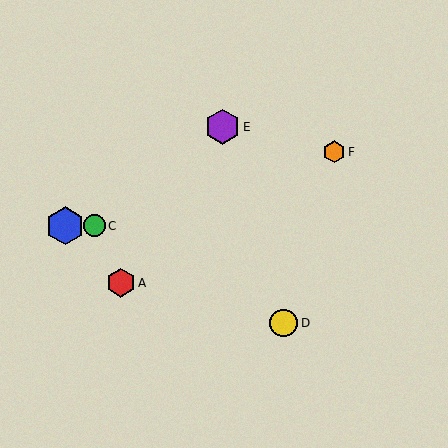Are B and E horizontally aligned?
No, B is at y≈226 and E is at y≈127.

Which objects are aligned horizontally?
Objects B, C are aligned horizontally.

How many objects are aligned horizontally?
2 objects (B, C) are aligned horizontally.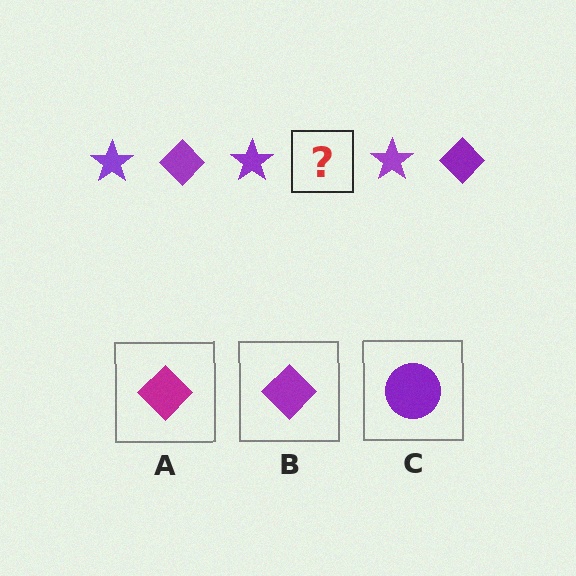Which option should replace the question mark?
Option B.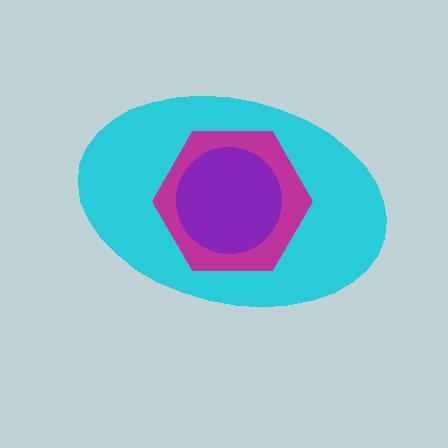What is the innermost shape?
The purple circle.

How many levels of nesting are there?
3.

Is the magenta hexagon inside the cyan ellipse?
Yes.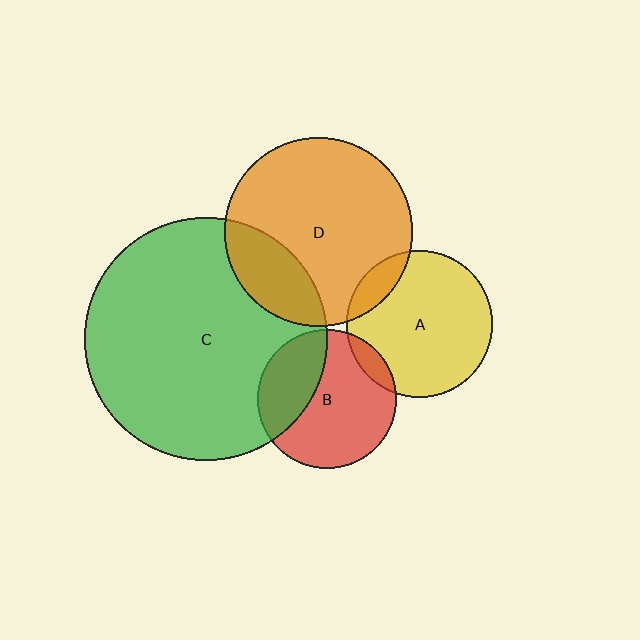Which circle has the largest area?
Circle C (green).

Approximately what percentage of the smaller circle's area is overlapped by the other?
Approximately 30%.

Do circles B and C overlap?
Yes.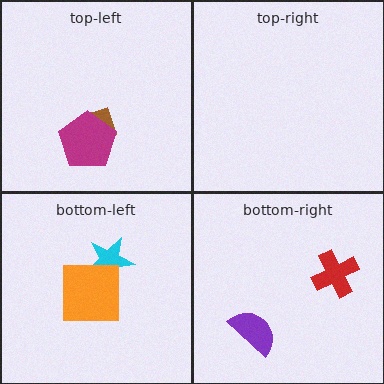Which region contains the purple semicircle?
The bottom-right region.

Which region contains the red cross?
The bottom-right region.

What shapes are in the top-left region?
The brown diamond, the magenta pentagon.